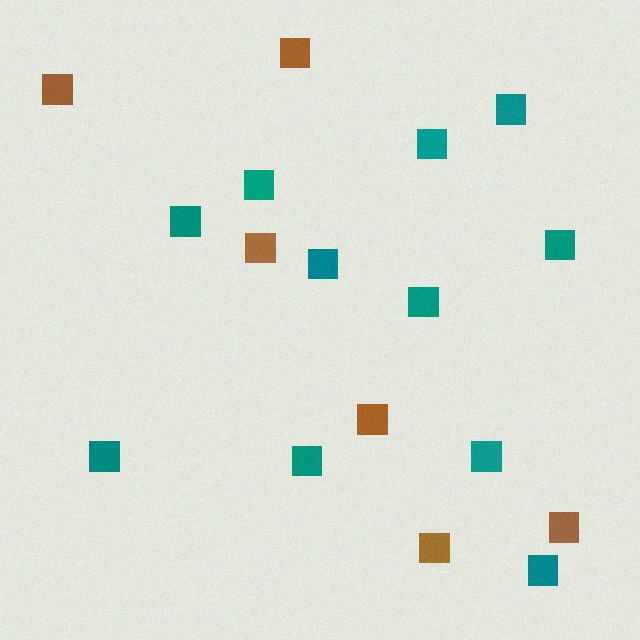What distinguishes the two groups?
There are 2 groups: one group of teal squares (11) and one group of brown squares (6).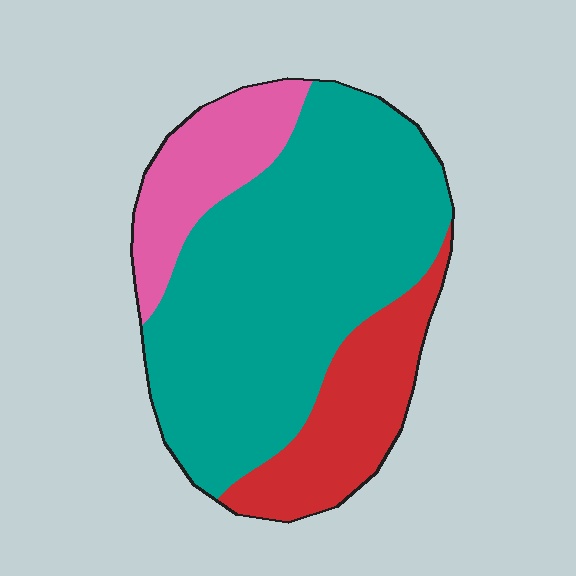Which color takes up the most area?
Teal, at roughly 65%.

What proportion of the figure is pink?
Pink covers 16% of the figure.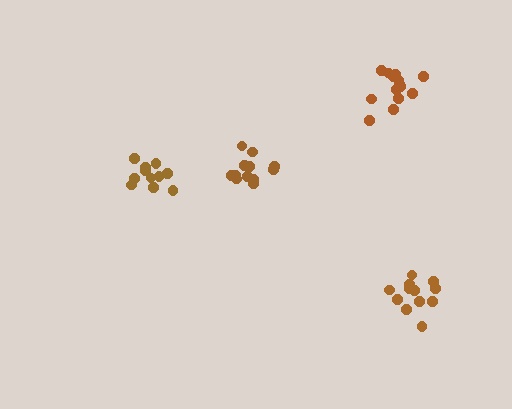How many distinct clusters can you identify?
There are 4 distinct clusters.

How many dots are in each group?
Group 1: 12 dots, Group 2: 11 dots, Group 3: 14 dots, Group 4: 13 dots (50 total).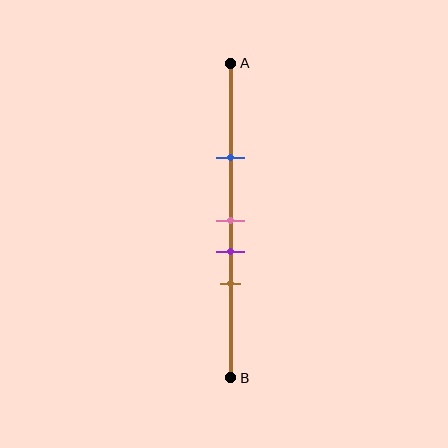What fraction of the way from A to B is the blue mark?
The blue mark is approximately 30% (0.3) of the way from A to B.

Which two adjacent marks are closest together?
The pink and purple marks are the closest adjacent pair.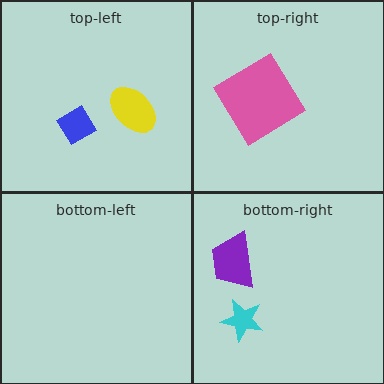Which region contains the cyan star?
The bottom-right region.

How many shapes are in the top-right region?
1.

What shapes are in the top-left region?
The blue diamond, the yellow ellipse.